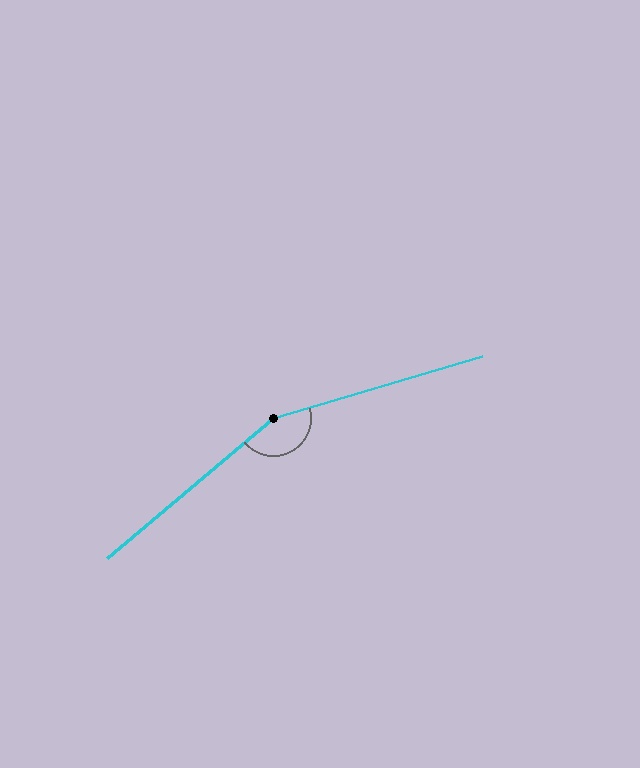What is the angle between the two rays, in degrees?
Approximately 156 degrees.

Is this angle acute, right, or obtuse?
It is obtuse.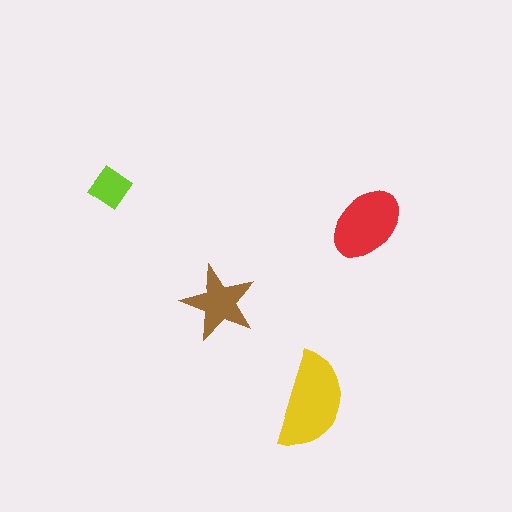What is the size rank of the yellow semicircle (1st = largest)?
1st.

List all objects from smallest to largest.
The lime diamond, the brown star, the red ellipse, the yellow semicircle.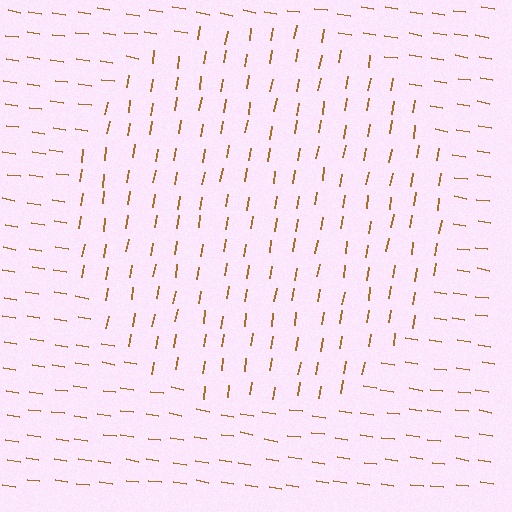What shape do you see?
I see a circle.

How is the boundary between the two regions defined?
The boundary is defined purely by a change in line orientation (approximately 90 degrees difference). All lines are the same color and thickness.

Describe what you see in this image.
The image is filled with small brown line segments. A circle region in the image has lines oriented differently from the surrounding lines, creating a visible texture boundary.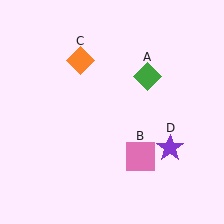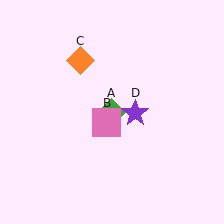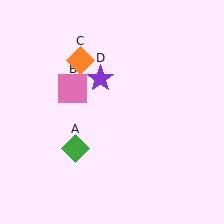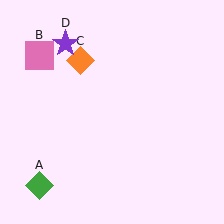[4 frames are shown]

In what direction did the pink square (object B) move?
The pink square (object B) moved up and to the left.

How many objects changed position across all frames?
3 objects changed position: green diamond (object A), pink square (object B), purple star (object D).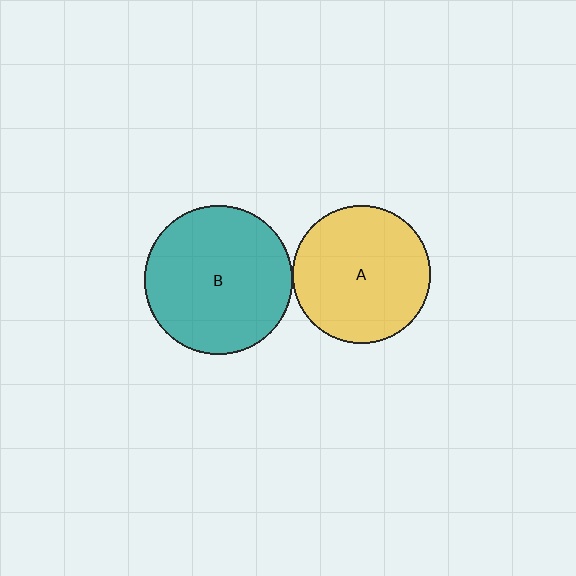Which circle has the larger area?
Circle B (teal).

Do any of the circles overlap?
No, none of the circles overlap.